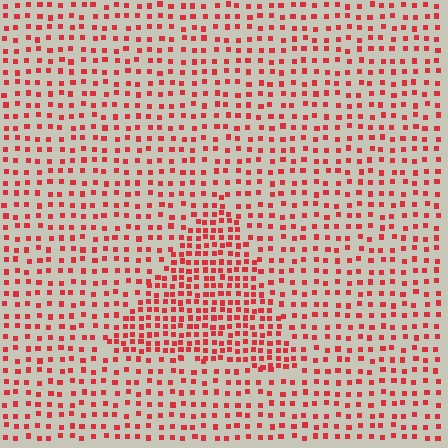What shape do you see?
I see a triangle.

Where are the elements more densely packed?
The elements are more densely packed inside the triangle boundary.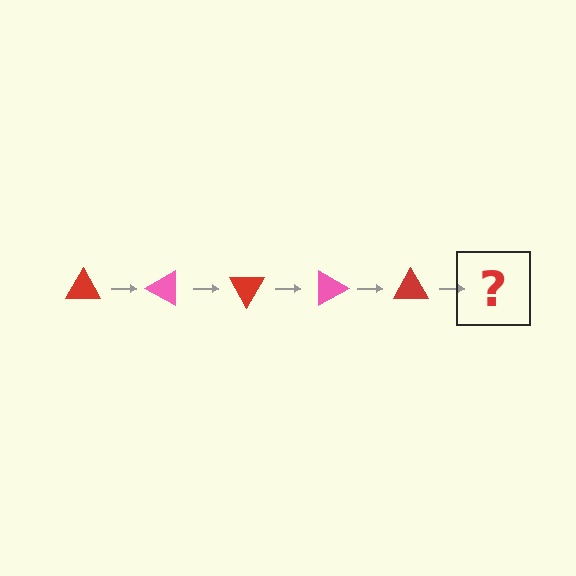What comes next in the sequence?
The next element should be a pink triangle, rotated 150 degrees from the start.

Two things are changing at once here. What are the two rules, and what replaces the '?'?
The two rules are that it rotates 30 degrees each step and the color cycles through red and pink. The '?' should be a pink triangle, rotated 150 degrees from the start.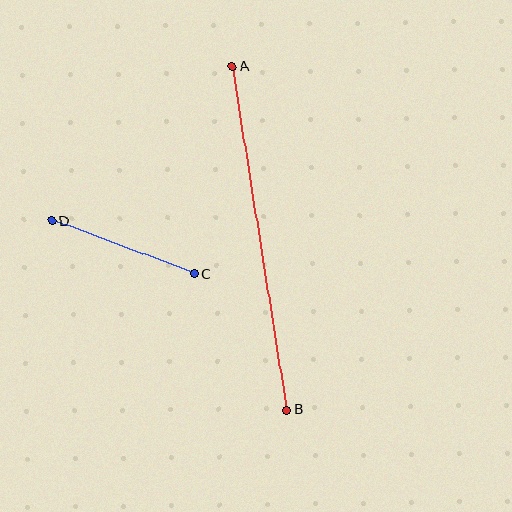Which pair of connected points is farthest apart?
Points A and B are farthest apart.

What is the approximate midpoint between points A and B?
The midpoint is at approximately (260, 238) pixels.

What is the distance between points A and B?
The distance is approximately 347 pixels.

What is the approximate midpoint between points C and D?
The midpoint is at approximately (123, 247) pixels.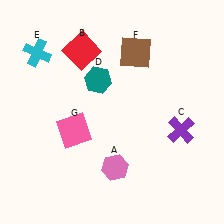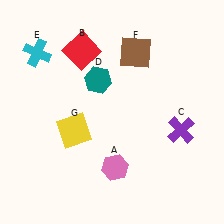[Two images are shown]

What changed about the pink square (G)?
In Image 1, G is pink. In Image 2, it changed to yellow.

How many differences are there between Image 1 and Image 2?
There is 1 difference between the two images.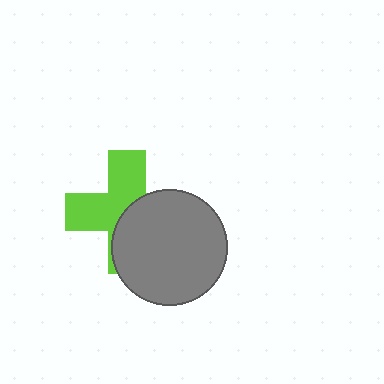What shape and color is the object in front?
The object in front is a gray circle.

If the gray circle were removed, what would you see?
You would see the complete lime cross.